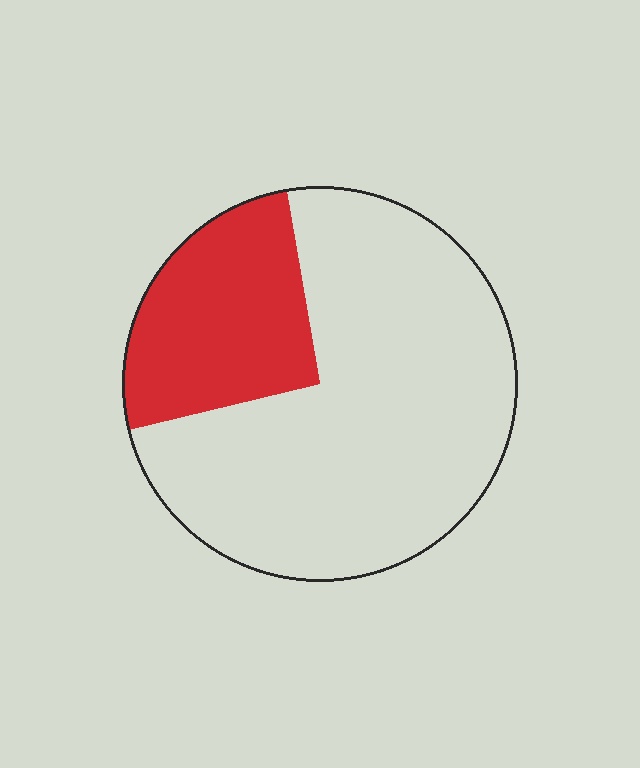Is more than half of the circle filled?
No.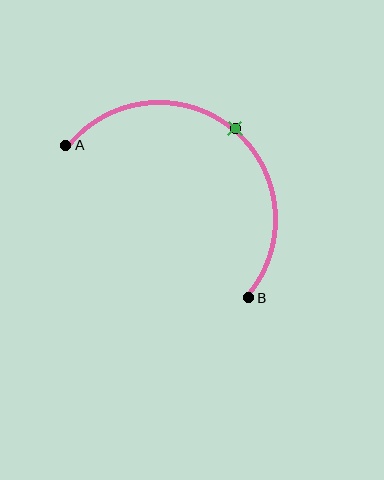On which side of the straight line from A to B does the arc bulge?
The arc bulges above and to the right of the straight line connecting A and B.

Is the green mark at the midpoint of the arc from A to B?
Yes. The green mark lies on the arc at equal arc-length from both A and B — it is the arc midpoint.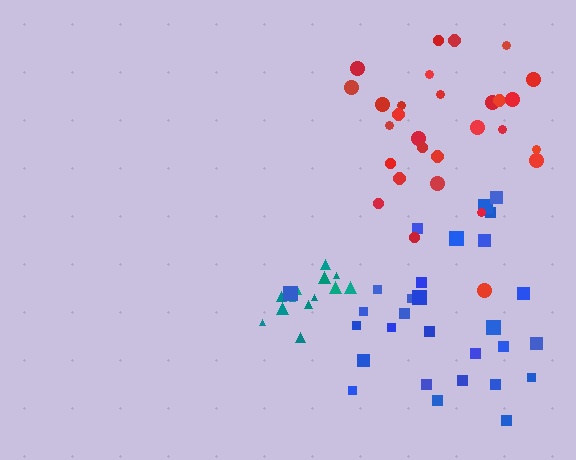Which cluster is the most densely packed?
Teal.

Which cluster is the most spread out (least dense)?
Blue.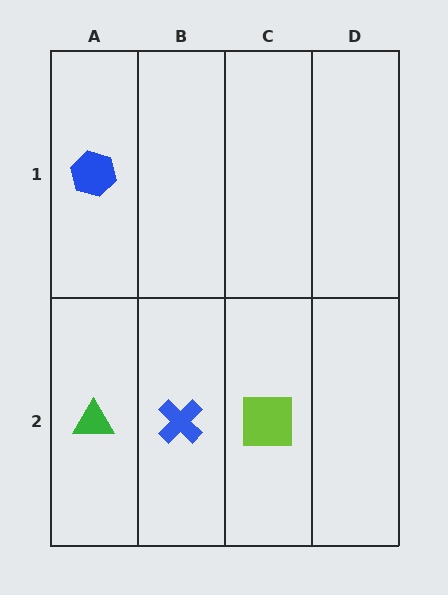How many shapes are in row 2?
3 shapes.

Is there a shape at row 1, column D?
No, that cell is empty.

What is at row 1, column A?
A blue hexagon.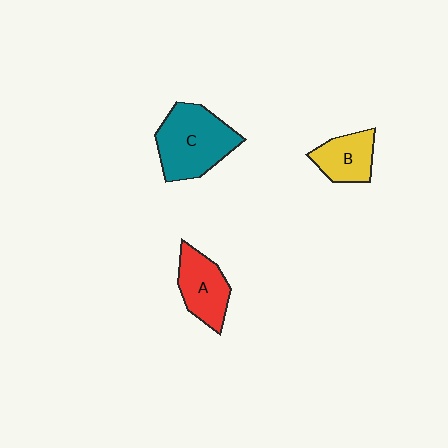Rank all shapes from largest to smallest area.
From largest to smallest: C (teal), A (red), B (yellow).